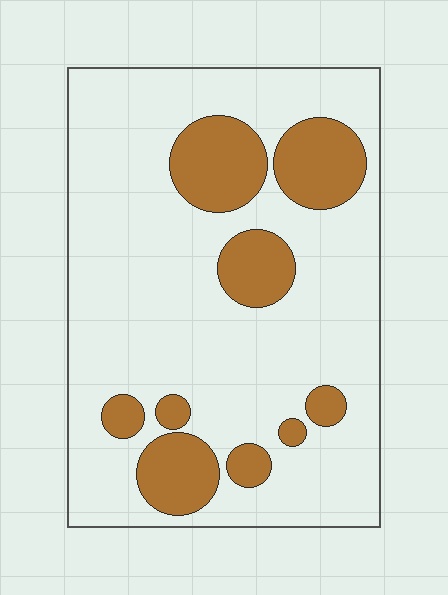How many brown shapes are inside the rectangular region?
9.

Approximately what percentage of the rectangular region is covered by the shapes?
Approximately 20%.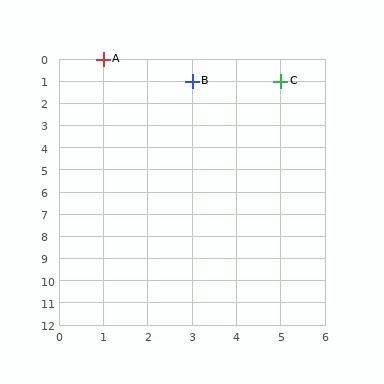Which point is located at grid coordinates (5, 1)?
Point C is at (5, 1).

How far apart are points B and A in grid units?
Points B and A are 2 columns and 1 row apart (about 2.2 grid units diagonally).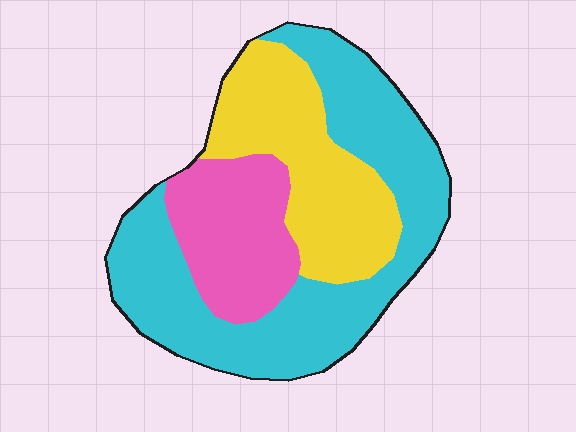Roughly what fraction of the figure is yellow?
Yellow takes up between a sixth and a third of the figure.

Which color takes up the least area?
Pink, at roughly 20%.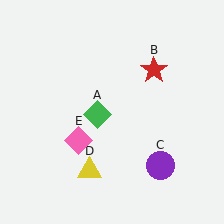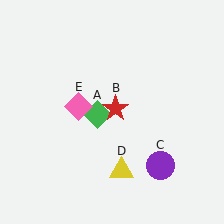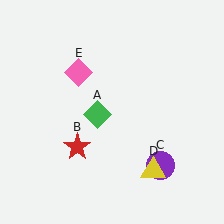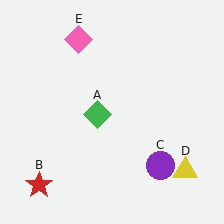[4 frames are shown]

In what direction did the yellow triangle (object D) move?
The yellow triangle (object D) moved right.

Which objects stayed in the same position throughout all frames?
Green diamond (object A) and purple circle (object C) remained stationary.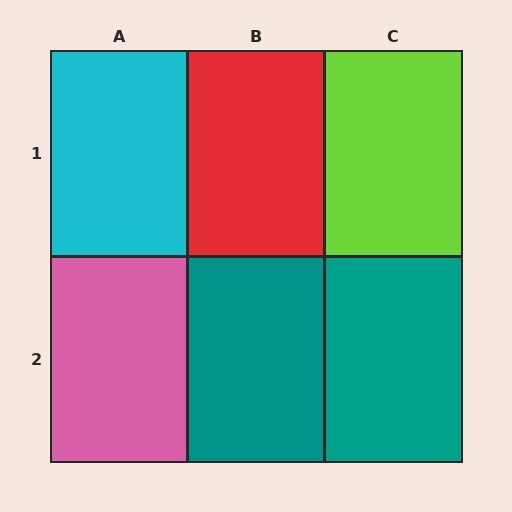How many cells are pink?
1 cell is pink.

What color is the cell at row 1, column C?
Lime.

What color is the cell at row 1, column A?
Cyan.